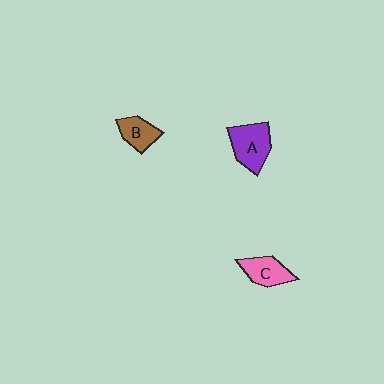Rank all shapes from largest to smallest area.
From largest to smallest: A (purple), C (pink), B (brown).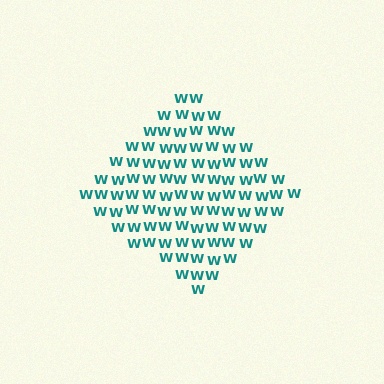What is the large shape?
The large shape is a diamond.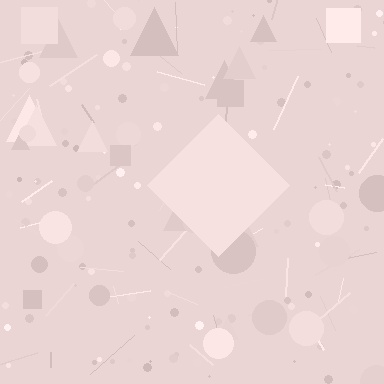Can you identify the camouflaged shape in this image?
The camouflaged shape is a diamond.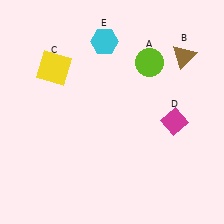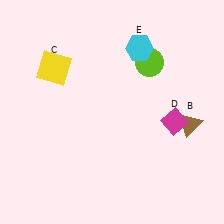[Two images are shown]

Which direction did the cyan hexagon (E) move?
The cyan hexagon (E) moved right.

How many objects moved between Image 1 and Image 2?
2 objects moved between the two images.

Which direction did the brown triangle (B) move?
The brown triangle (B) moved down.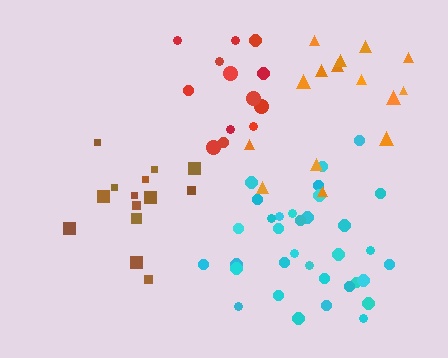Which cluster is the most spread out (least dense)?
Orange.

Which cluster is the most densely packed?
Cyan.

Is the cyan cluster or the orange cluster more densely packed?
Cyan.